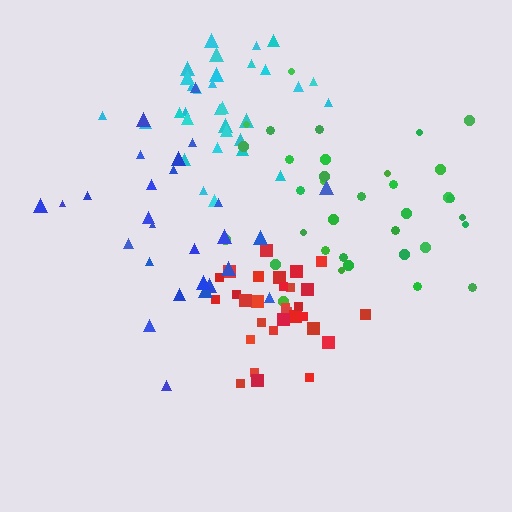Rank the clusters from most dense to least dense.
red, cyan, green, blue.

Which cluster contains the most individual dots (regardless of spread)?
Green (35).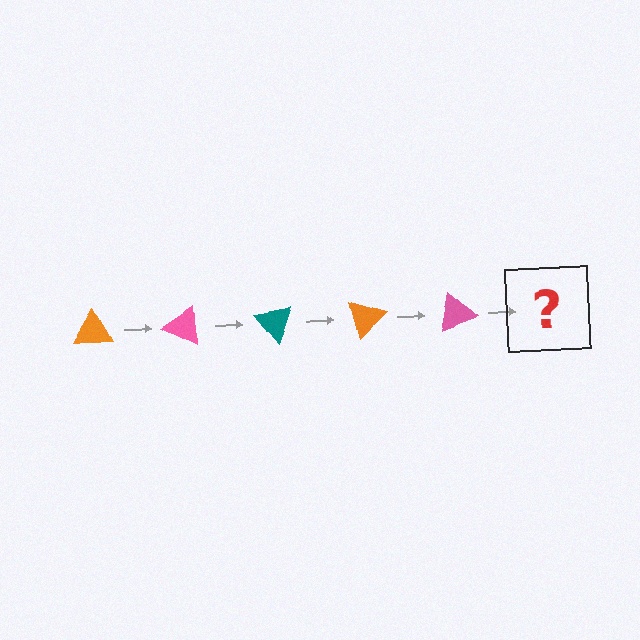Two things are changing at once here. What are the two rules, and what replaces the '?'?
The two rules are that it rotates 25 degrees each step and the color cycles through orange, pink, and teal. The '?' should be a teal triangle, rotated 125 degrees from the start.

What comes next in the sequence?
The next element should be a teal triangle, rotated 125 degrees from the start.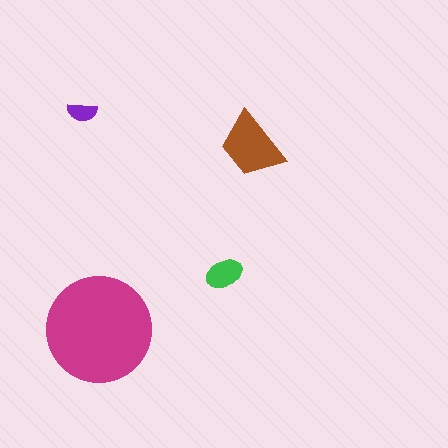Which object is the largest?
The magenta circle.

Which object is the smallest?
The purple semicircle.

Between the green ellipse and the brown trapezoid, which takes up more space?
The brown trapezoid.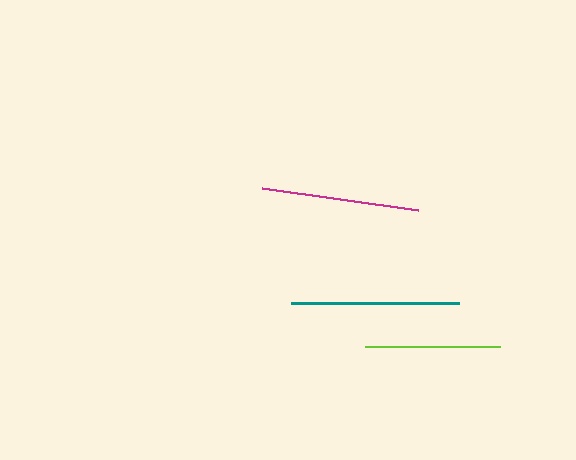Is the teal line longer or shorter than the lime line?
The teal line is longer than the lime line.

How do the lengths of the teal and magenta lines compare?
The teal and magenta lines are approximately the same length.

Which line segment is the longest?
The teal line is the longest at approximately 167 pixels.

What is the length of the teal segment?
The teal segment is approximately 167 pixels long.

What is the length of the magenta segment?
The magenta segment is approximately 158 pixels long.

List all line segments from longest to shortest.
From longest to shortest: teal, magenta, lime.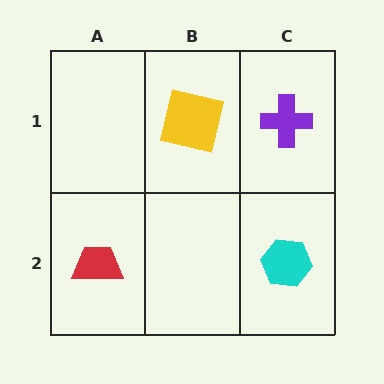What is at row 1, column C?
A purple cross.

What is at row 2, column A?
A red trapezoid.